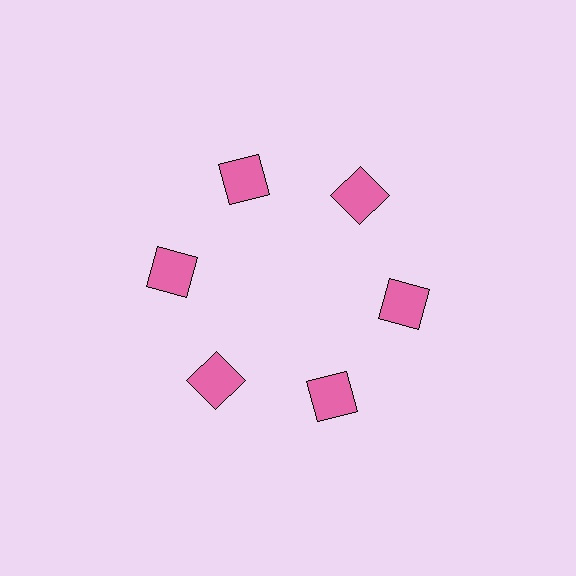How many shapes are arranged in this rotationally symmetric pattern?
There are 6 shapes, arranged in 6 groups of 1.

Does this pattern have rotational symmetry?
Yes, this pattern has 6-fold rotational symmetry. It looks the same after rotating 60 degrees around the center.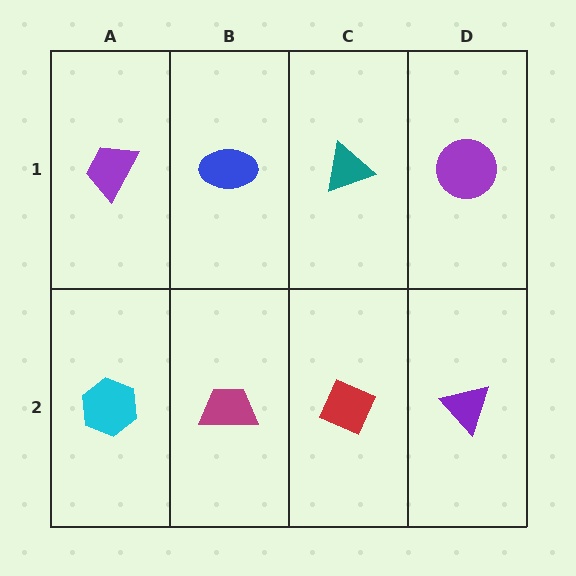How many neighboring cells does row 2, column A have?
2.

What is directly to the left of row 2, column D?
A red diamond.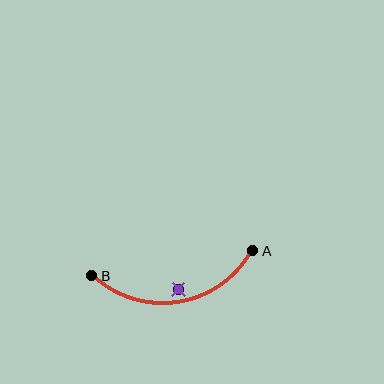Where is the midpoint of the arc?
The arc midpoint is the point on the curve farthest from the straight line joining A and B. It sits below that line.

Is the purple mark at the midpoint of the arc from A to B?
No — the purple mark does not lie on the arc at all. It sits slightly inside the curve.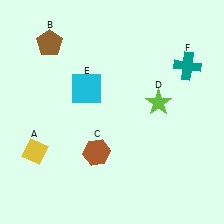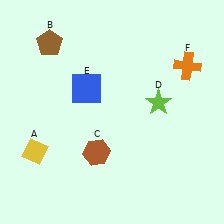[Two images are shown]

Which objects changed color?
E changed from cyan to blue. F changed from teal to orange.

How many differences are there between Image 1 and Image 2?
There are 2 differences between the two images.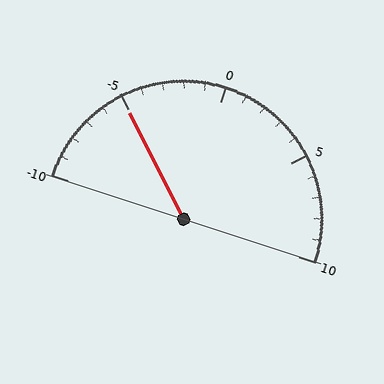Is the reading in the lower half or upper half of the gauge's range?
The reading is in the lower half of the range (-10 to 10).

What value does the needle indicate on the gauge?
The needle indicates approximately -5.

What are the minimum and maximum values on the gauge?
The gauge ranges from -10 to 10.